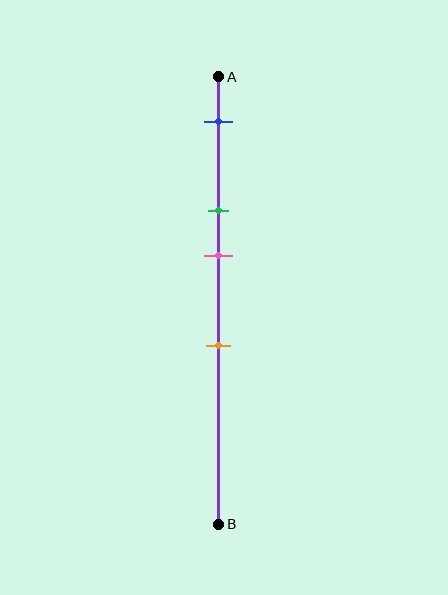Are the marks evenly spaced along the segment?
No, the marks are not evenly spaced.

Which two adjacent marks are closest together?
The green and pink marks are the closest adjacent pair.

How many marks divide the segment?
There are 4 marks dividing the segment.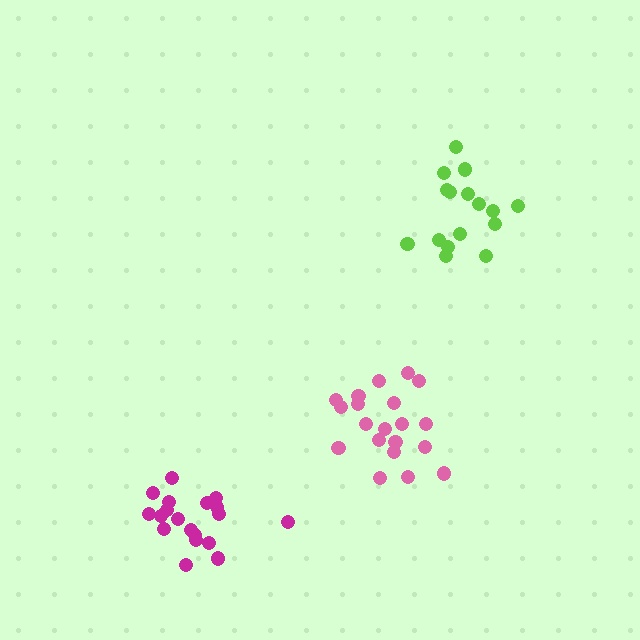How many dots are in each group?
Group 1: 19 dots, Group 2: 16 dots, Group 3: 20 dots (55 total).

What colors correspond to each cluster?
The clusters are colored: magenta, lime, pink.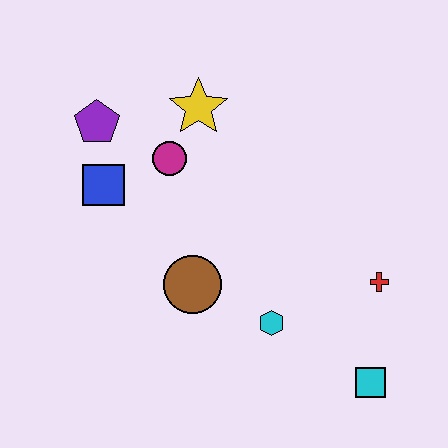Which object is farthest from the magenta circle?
The cyan square is farthest from the magenta circle.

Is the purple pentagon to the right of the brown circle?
No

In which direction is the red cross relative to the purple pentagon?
The red cross is to the right of the purple pentagon.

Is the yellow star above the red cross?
Yes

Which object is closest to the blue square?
The purple pentagon is closest to the blue square.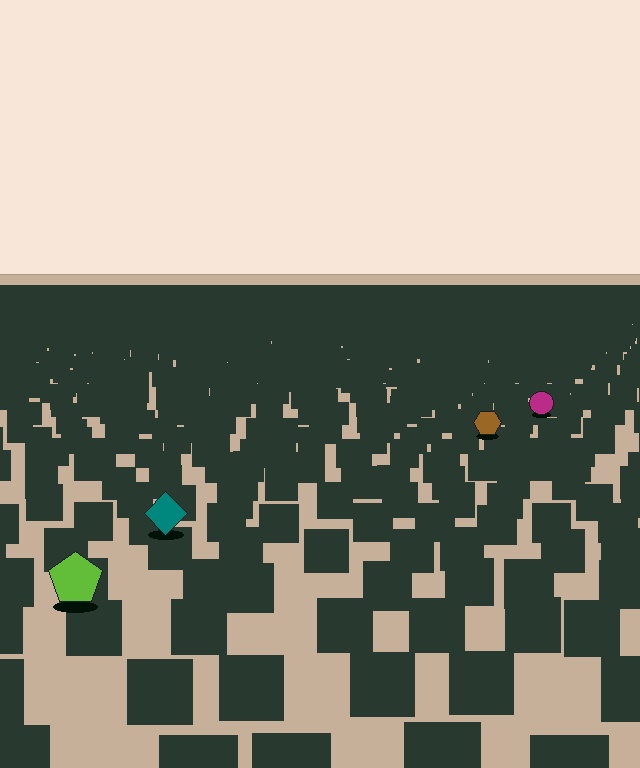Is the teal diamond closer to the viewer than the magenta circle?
Yes. The teal diamond is closer — you can tell from the texture gradient: the ground texture is coarser near it.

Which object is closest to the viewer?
The lime pentagon is closest. The texture marks near it are larger and more spread out.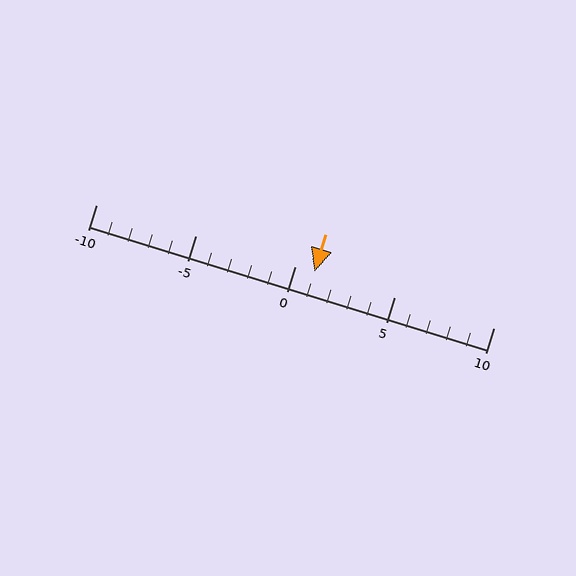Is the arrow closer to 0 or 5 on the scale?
The arrow is closer to 0.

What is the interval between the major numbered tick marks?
The major tick marks are spaced 5 units apart.